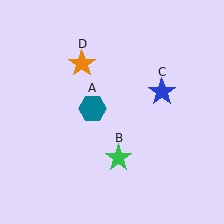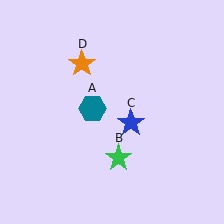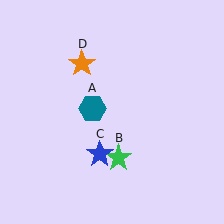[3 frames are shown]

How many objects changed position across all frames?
1 object changed position: blue star (object C).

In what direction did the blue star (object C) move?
The blue star (object C) moved down and to the left.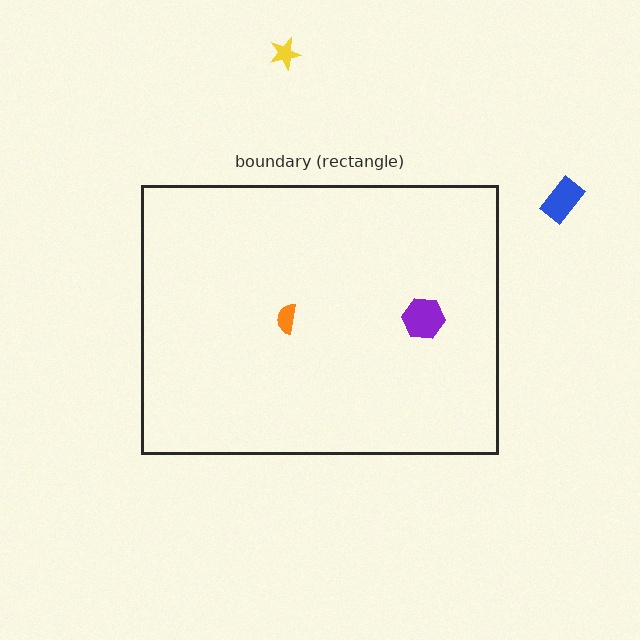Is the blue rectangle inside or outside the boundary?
Outside.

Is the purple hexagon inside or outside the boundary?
Inside.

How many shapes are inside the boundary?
2 inside, 2 outside.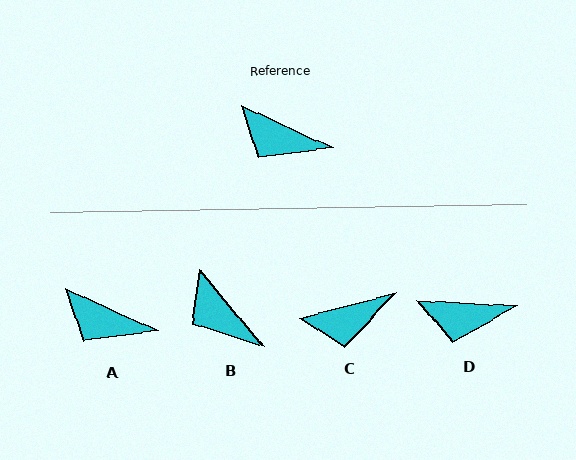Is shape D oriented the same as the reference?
No, it is off by about 21 degrees.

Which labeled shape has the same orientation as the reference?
A.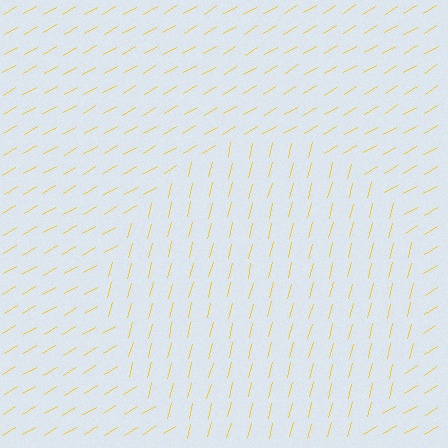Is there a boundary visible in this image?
Yes, there is a texture boundary formed by a change in line orientation.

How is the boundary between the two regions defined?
The boundary is defined purely by a change in line orientation (approximately 45 degrees difference). All lines are the same color and thickness.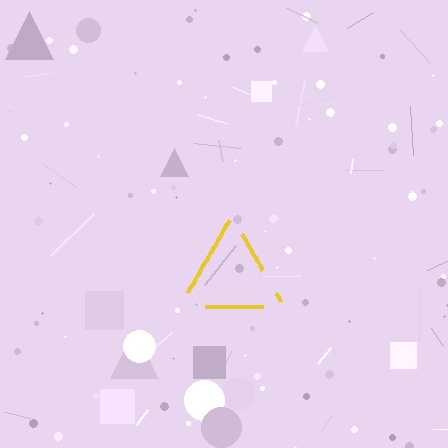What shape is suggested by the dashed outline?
The dashed outline suggests a triangle.